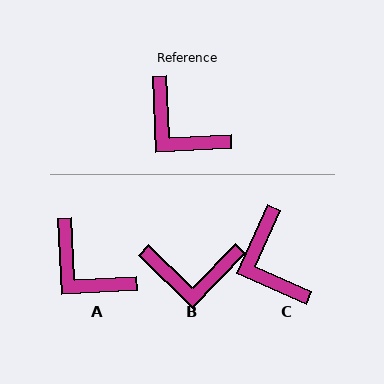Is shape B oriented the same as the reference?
No, it is off by about 43 degrees.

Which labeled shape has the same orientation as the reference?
A.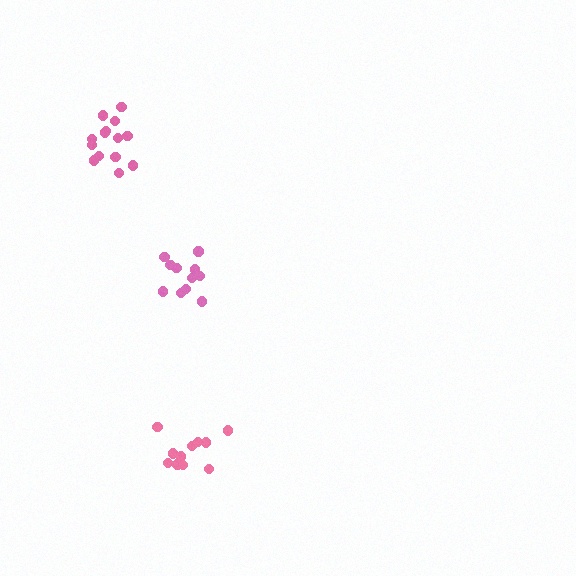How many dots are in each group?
Group 1: 14 dots, Group 2: 11 dots, Group 3: 11 dots (36 total).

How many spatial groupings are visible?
There are 3 spatial groupings.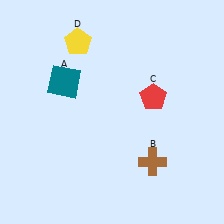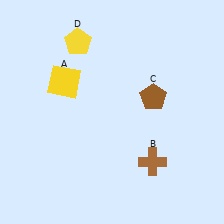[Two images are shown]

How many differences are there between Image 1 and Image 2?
There are 2 differences between the two images.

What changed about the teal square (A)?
In Image 1, A is teal. In Image 2, it changed to yellow.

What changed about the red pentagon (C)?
In Image 1, C is red. In Image 2, it changed to brown.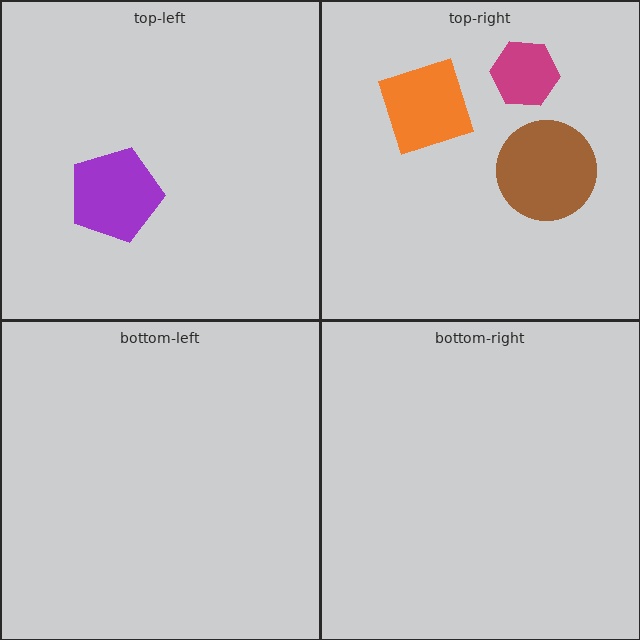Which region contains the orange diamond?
The top-right region.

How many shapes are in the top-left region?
1.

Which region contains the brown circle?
The top-right region.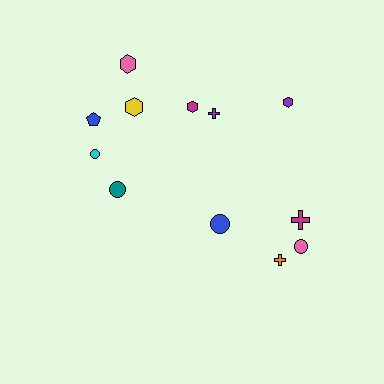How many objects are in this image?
There are 12 objects.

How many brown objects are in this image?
There are no brown objects.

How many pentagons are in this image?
There is 1 pentagon.